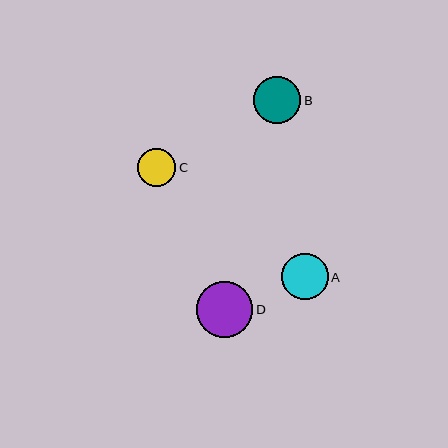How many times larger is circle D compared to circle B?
Circle D is approximately 1.2 times the size of circle B.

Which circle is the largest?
Circle D is the largest with a size of approximately 56 pixels.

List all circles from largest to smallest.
From largest to smallest: D, B, A, C.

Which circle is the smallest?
Circle C is the smallest with a size of approximately 38 pixels.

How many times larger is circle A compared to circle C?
Circle A is approximately 1.2 times the size of circle C.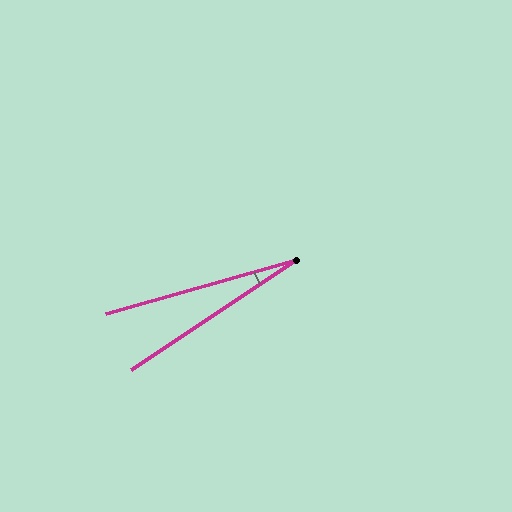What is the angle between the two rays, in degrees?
Approximately 18 degrees.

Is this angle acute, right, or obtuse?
It is acute.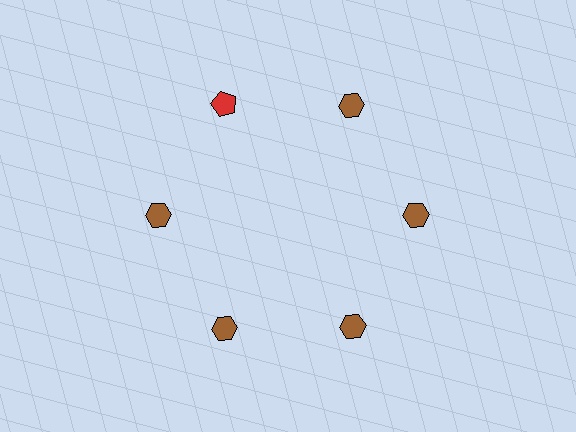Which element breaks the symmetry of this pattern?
The red pentagon at roughly the 11 o'clock position breaks the symmetry. All other shapes are brown hexagons.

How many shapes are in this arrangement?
There are 6 shapes arranged in a ring pattern.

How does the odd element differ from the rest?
It differs in both color (red instead of brown) and shape (pentagon instead of hexagon).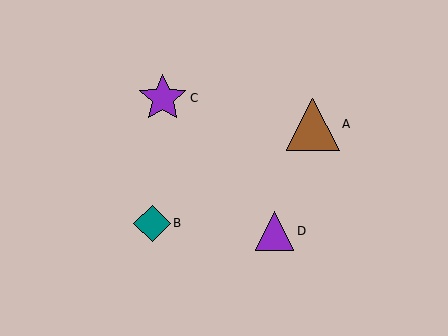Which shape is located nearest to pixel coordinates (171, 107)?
The purple star (labeled C) at (163, 98) is nearest to that location.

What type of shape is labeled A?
Shape A is a brown triangle.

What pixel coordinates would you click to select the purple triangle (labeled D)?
Click at (274, 231) to select the purple triangle D.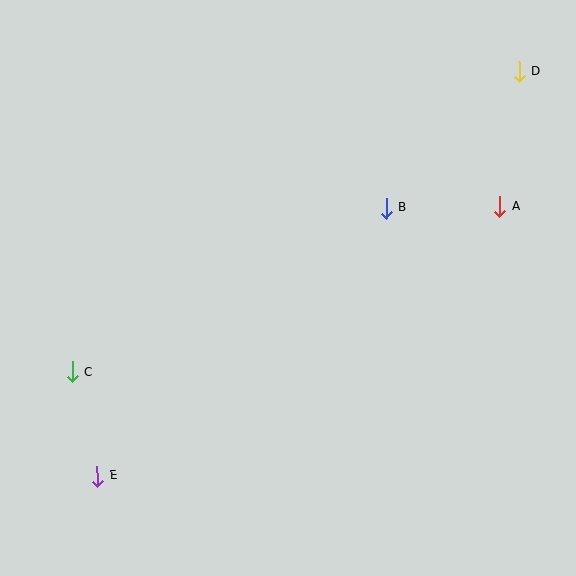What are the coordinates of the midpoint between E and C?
The midpoint between E and C is at (85, 424).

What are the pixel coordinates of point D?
Point D is at (519, 72).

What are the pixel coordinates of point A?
Point A is at (500, 206).